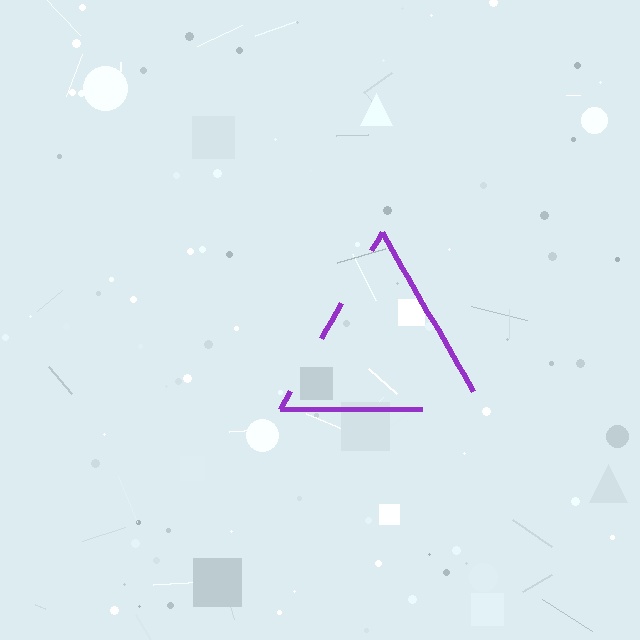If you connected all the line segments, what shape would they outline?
They would outline a triangle.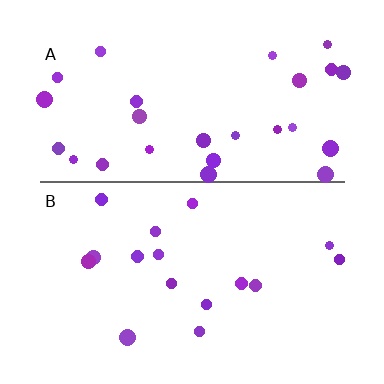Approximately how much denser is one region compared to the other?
Approximately 1.7× — region A over region B.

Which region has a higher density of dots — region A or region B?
A (the top).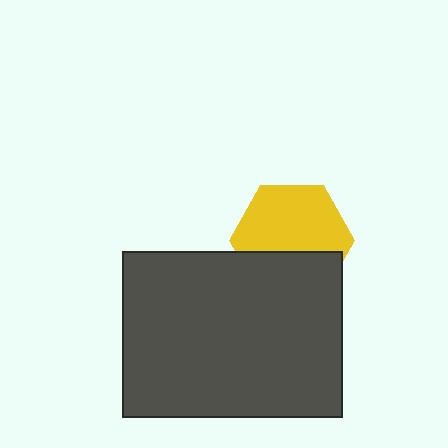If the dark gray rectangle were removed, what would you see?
You would see the complete yellow hexagon.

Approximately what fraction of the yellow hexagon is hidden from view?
Roughly 37% of the yellow hexagon is hidden behind the dark gray rectangle.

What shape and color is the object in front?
The object in front is a dark gray rectangle.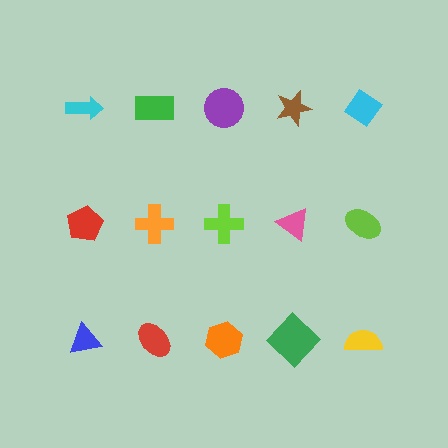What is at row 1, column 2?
A green rectangle.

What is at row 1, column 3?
A purple circle.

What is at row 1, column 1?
A cyan arrow.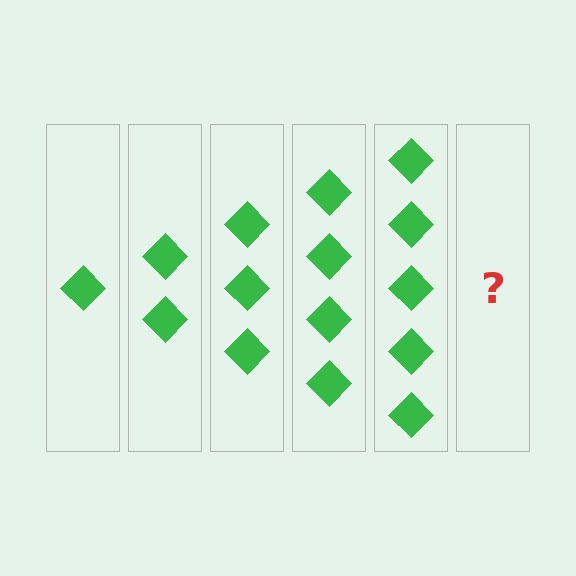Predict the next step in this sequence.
The next step is 6 diamonds.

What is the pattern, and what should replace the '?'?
The pattern is that each step adds one more diamond. The '?' should be 6 diamonds.